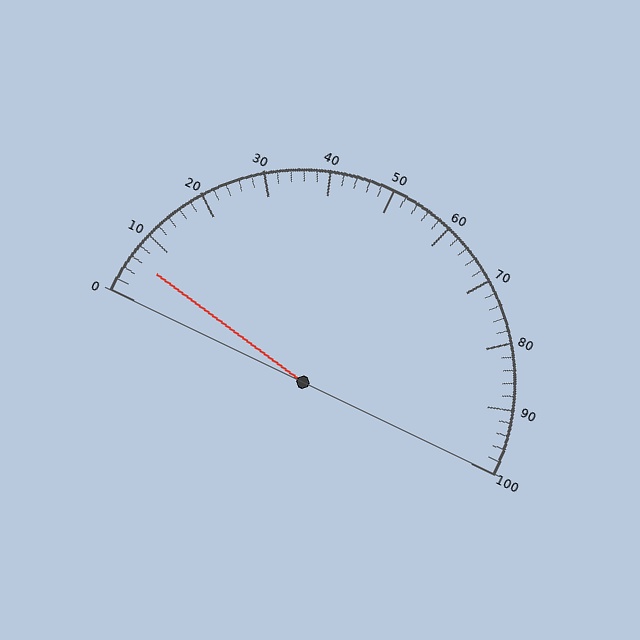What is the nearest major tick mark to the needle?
The nearest major tick mark is 10.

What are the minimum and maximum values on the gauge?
The gauge ranges from 0 to 100.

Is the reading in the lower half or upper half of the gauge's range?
The reading is in the lower half of the range (0 to 100).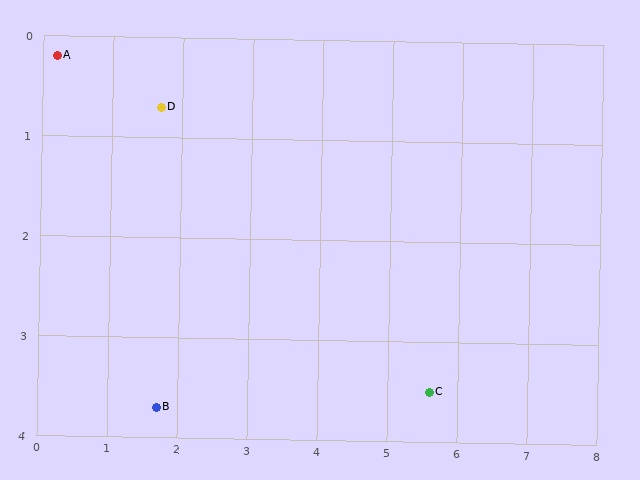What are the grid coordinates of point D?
Point D is at approximately (1.7, 0.7).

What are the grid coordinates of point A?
Point A is at approximately (0.2, 0.2).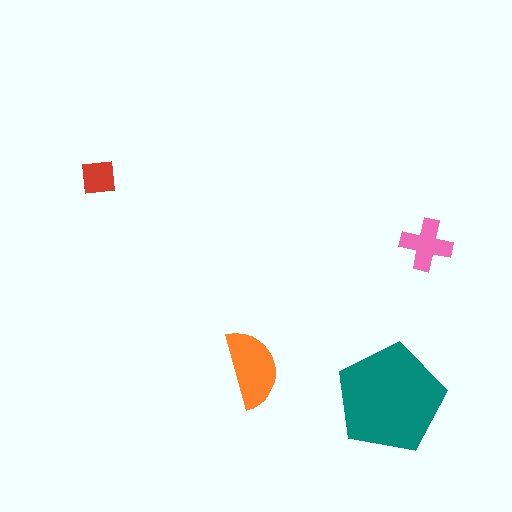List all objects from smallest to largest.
The red square, the pink cross, the orange semicircle, the teal pentagon.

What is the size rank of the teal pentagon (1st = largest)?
1st.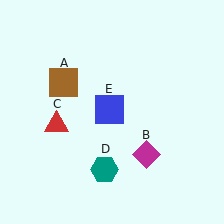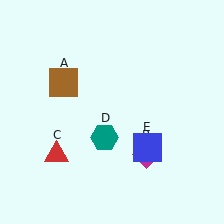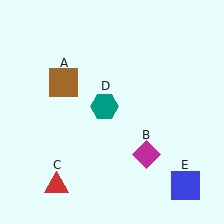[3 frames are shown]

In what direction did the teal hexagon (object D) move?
The teal hexagon (object D) moved up.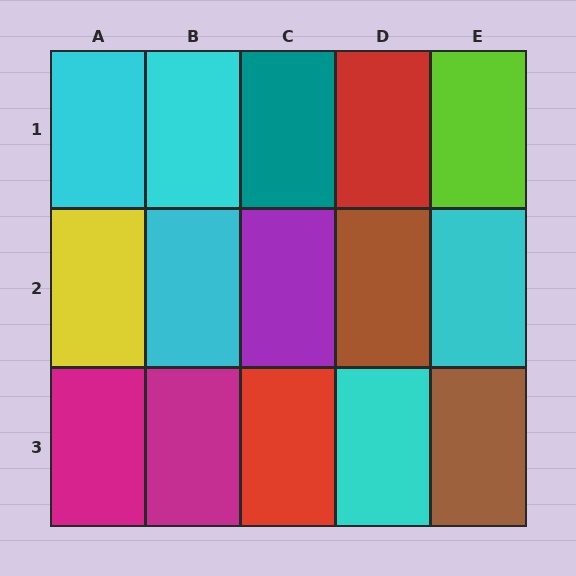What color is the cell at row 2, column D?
Brown.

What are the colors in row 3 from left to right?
Magenta, magenta, red, cyan, brown.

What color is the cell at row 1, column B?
Cyan.